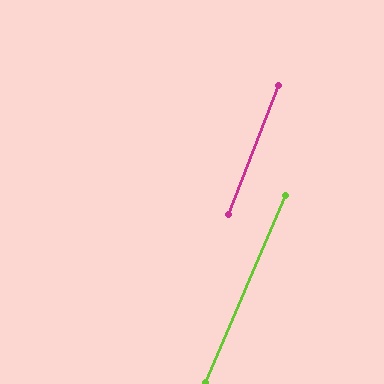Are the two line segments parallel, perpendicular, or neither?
Parallel — their directions differ by only 1.9°.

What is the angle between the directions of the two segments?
Approximately 2 degrees.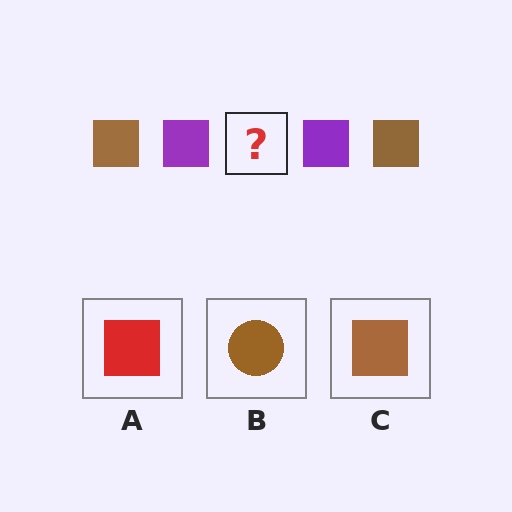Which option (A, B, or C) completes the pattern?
C.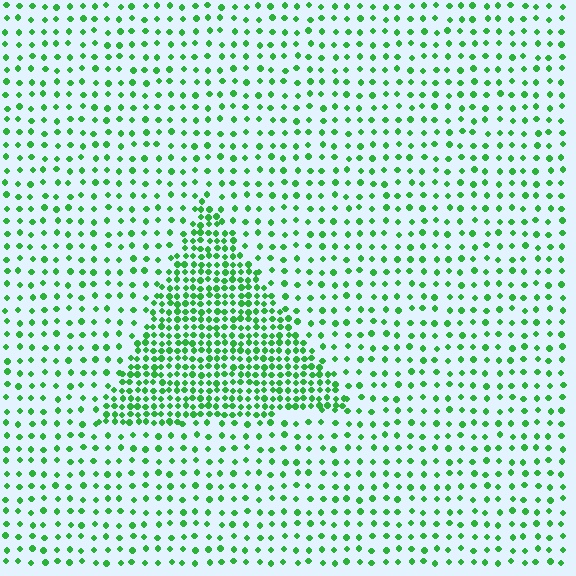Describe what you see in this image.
The image contains small green elements arranged at two different densities. A triangle-shaped region is visible where the elements are more densely packed than the surrounding area.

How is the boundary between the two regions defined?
The boundary is defined by a change in element density (approximately 2.6x ratio). All elements are the same color, size, and shape.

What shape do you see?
I see a triangle.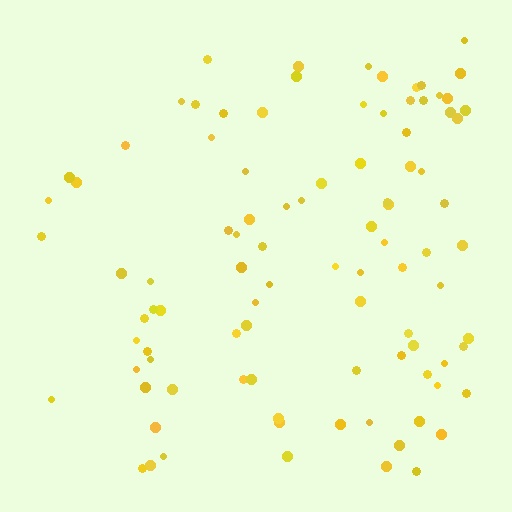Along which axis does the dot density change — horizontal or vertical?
Horizontal.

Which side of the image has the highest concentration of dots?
The right.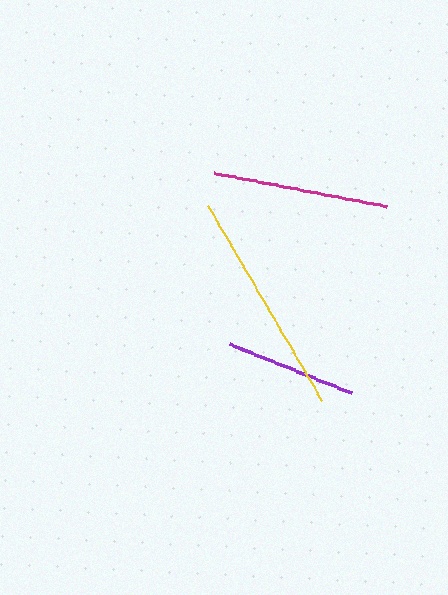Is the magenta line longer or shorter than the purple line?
The magenta line is longer than the purple line.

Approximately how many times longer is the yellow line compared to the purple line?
The yellow line is approximately 1.7 times the length of the purple line.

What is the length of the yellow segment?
The yellow segment is approximately 225 pixels long.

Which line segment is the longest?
The yellow line is the longest at approximately 225 pixels.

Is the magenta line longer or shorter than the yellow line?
The yellow line is longer than the magenta line.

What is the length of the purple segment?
The purple segment is approximately 132 pixels long.